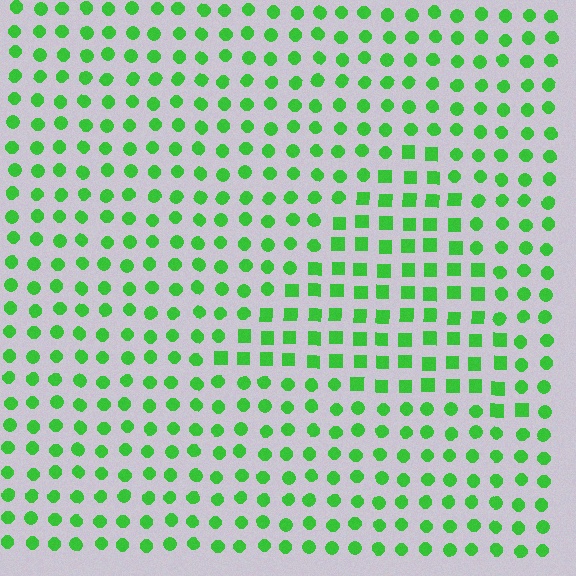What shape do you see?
I see a triangle.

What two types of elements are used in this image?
The image uses squares inside the triangle region and circles outside it.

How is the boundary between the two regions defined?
The boundary is defined by a change in element shape: squares inside vs. circles outside. All elements share the same color and spacing.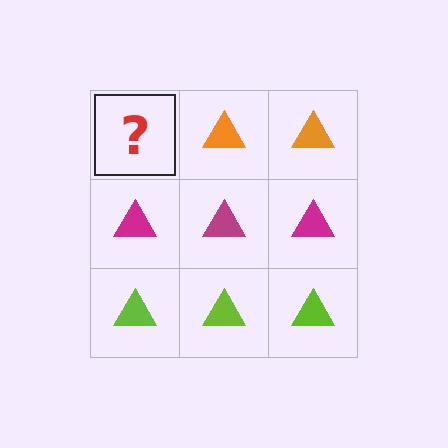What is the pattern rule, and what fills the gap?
The rule is that each row has a consistent color. The gap should be filled with an orange triangle.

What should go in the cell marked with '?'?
The missing cell should contain an orange triangle.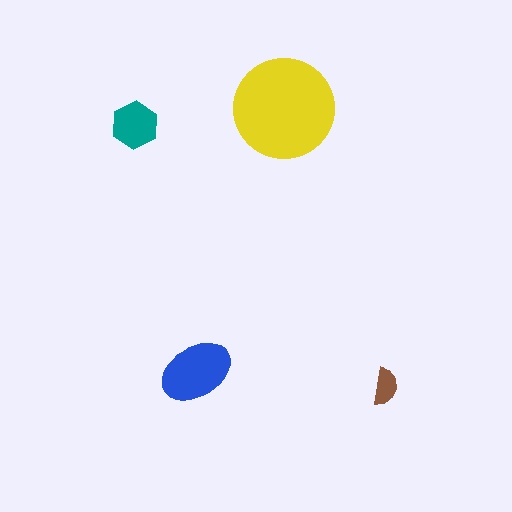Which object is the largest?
The yellow circle.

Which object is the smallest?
The brown semicircle.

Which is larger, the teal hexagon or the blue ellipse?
The blue ellipse.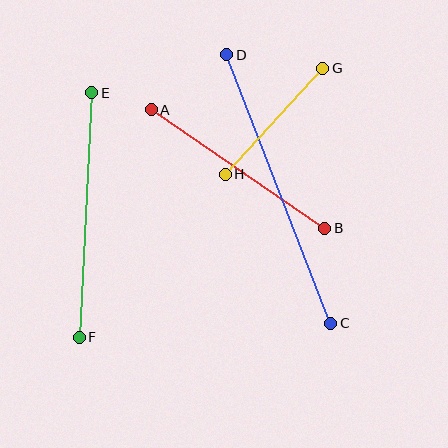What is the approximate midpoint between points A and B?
The midpoint is at approximately (238, 169) pixels.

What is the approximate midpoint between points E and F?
The midpoint is at approximately (86, 215) pixels.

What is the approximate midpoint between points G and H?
The midpoint is at approximately (274, 121) pixels.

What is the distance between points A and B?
The distance is approximately 210 pixels.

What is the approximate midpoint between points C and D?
The midpoint is at approximately (279, 189) pixels.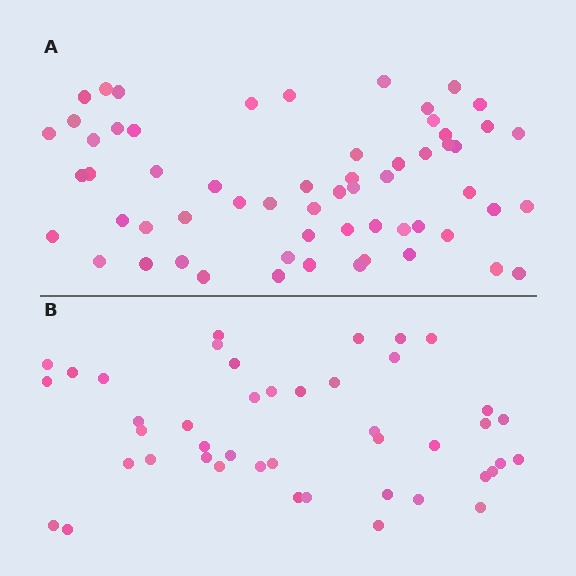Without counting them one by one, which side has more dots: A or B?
Region A (the top region) has more dots.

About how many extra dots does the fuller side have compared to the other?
Region A has approximately 15 more dots than region B.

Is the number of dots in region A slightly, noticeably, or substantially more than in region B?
Region A has noticeably more, but not dramatically so. The ratio is roughly 1.4 to 1.